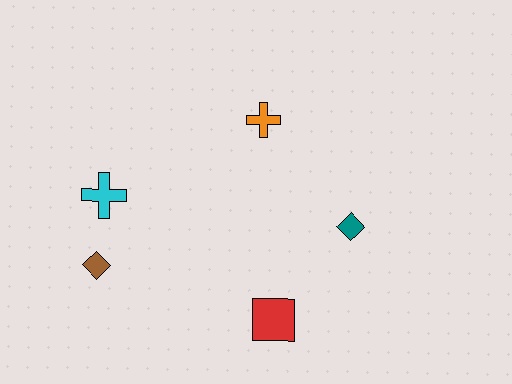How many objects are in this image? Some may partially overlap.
There are 5 objects.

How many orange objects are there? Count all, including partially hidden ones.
There is 1 orange object.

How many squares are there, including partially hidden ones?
There is 1 square.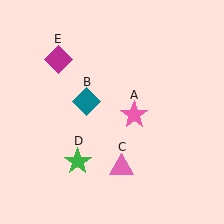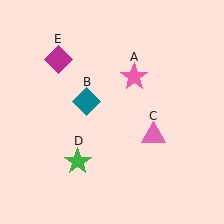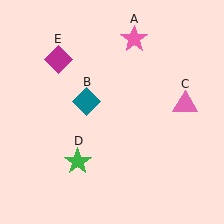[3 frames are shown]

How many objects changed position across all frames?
2 objects changed position: pink star (object A), pink triangle (object C).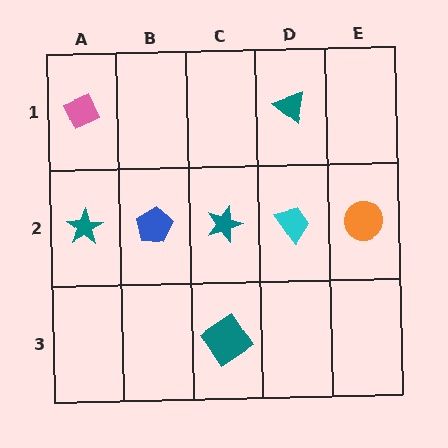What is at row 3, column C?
A teal diamond.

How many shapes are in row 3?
1 shape.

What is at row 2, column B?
A blue pentagon.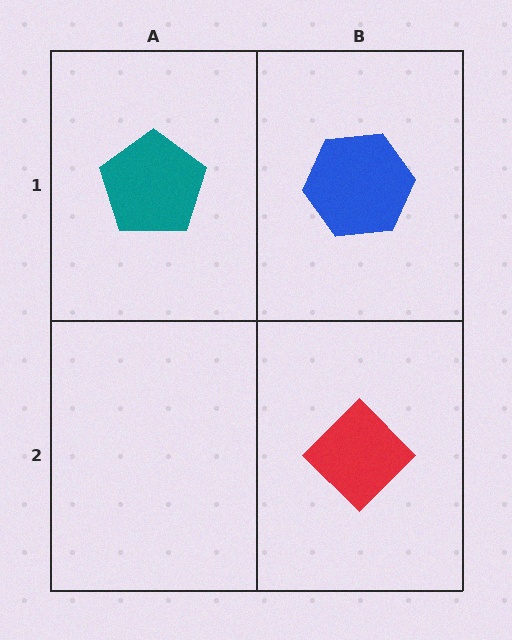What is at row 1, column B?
A blue hexagon.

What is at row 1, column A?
A teal pentagon.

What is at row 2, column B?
A red diamond.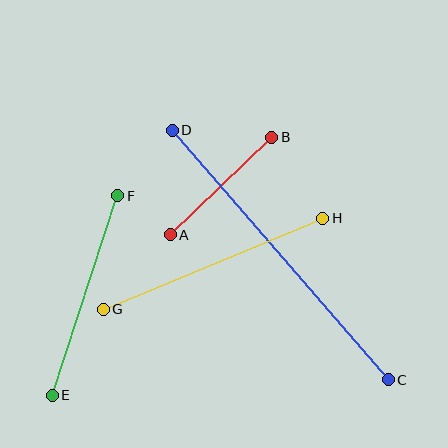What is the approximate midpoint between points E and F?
The midpoint is at approximately (85, 296) pixels.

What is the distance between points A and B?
The distance is approximately 140 pixels.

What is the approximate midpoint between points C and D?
The midpoint is at approximately (280, 255) pixels.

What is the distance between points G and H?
The distance is approximately 238 pixels.